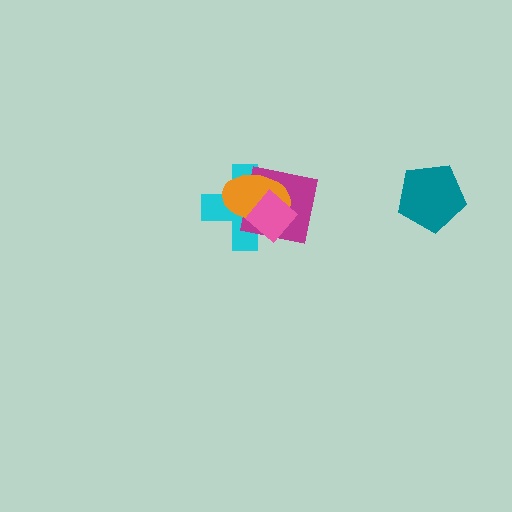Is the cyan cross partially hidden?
Yes, it is partially covered by another shape.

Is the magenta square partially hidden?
Yes, it is partially covered by another shape.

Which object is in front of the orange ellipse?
The pink diamond is in front of the orange ellipse.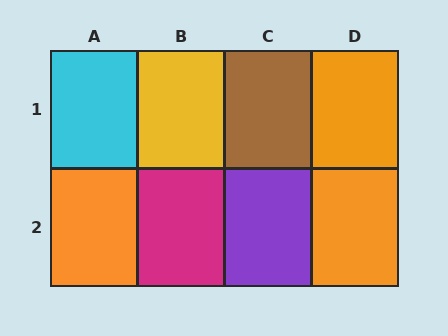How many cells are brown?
1 cell is brown.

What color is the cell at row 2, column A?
Orange.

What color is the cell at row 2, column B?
Magenta.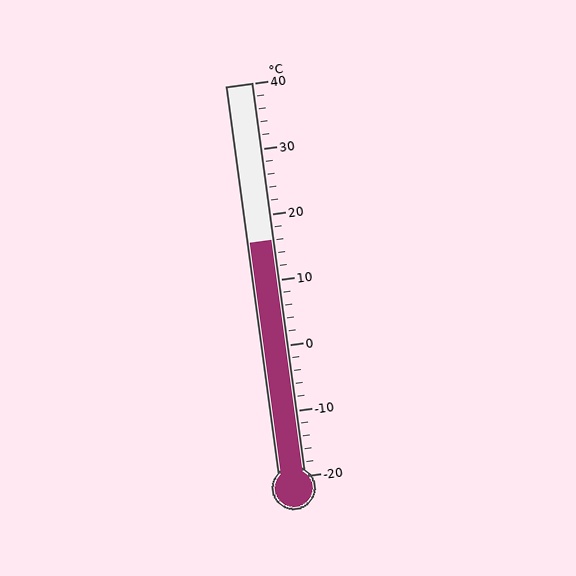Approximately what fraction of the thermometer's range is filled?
The thermometer is filled to approximately 60% of its range.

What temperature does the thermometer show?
The thermometer shows approximately 16°C.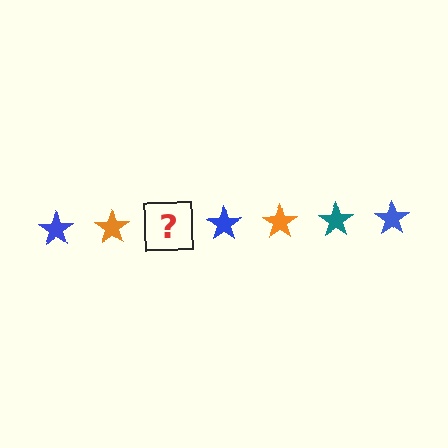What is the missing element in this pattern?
The missing element is a teal star.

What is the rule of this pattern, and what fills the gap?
The rule is that the pattern cycles through blue, orange, teal stars. The gap should be filled with a teal star.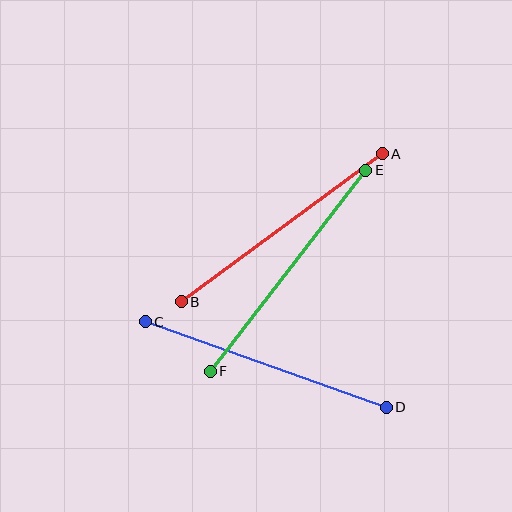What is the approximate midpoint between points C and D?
The midpoint is at approximately (266, 365) pixels.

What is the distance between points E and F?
The distance is approximately 254 pixels.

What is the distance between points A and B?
The distance is approximately 249 pixels.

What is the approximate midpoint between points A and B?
The midpoint is at approximately (282, 228) pixels.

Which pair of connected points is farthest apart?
Points C and D are farthest apart.